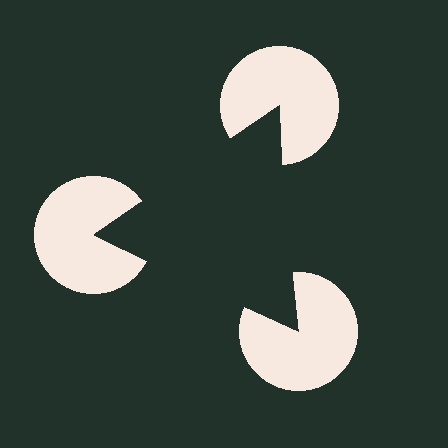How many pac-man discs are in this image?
There are 3 — one at each vertex of the illusory triangle.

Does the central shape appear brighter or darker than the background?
It typically appears slightly darker than the background, even though no actual brightness change is drawn.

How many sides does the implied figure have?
3 sides.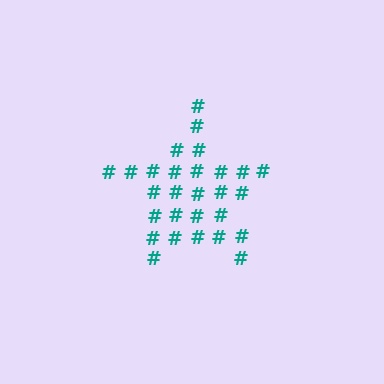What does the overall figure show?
The overall figure shows a star.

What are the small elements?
The small elements are hash symbols.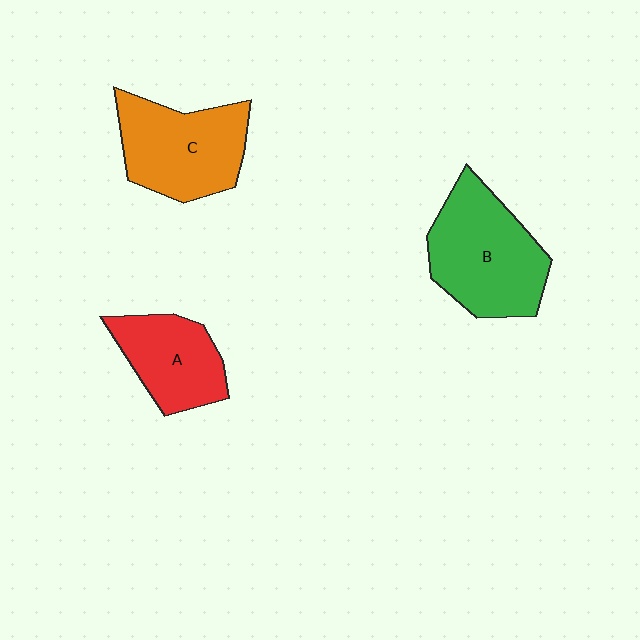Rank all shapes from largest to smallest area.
From largest to smallest: B (green), C (orange), A (red).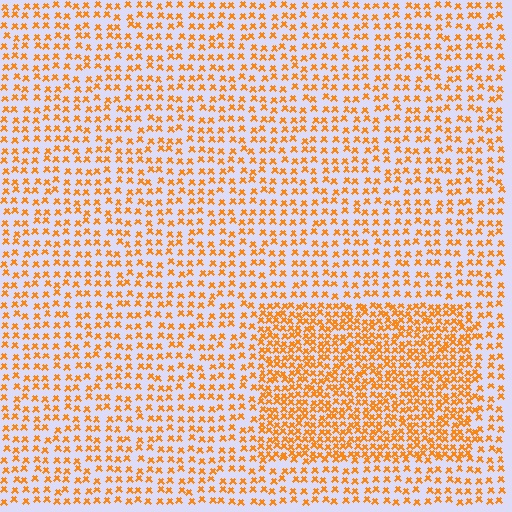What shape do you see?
I see a rectangle.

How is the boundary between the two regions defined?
The boundary is defined by a change in element density (approximately 2.0x ratio). All elements are the same color, size, and shape.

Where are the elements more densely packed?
The elements are more densely packed inside the rectangle boundary.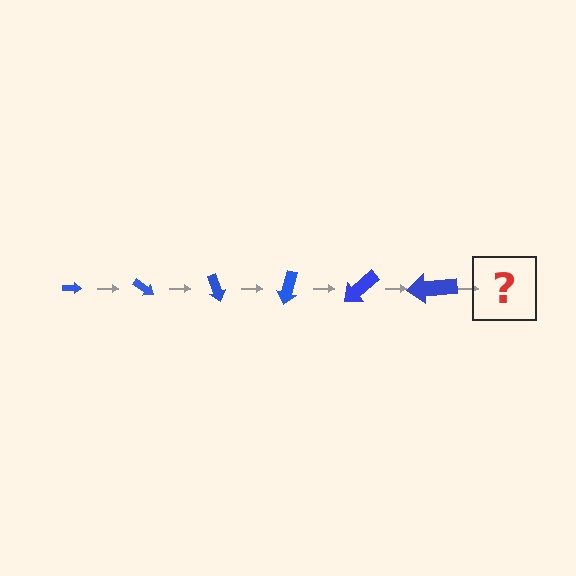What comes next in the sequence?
The next element should be an arrow, larger than the previous one and rotated 210 degrees from the start.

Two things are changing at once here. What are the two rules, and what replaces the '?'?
The two rules are that the arrow grows larger each step and it rotates 35 degrees each step. The '?' should be an arrow, larger than the previous one and rotated 210 degrees from the start.